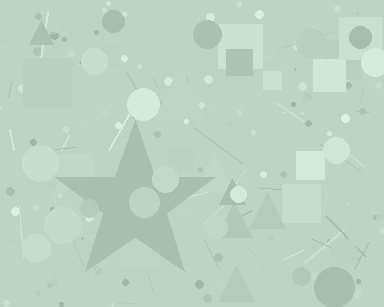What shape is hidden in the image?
A star is hidden in the image.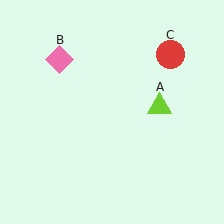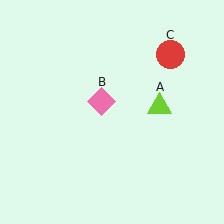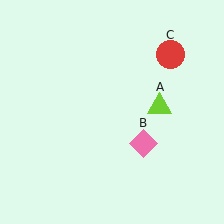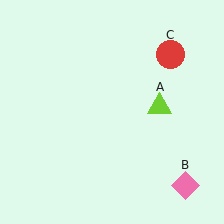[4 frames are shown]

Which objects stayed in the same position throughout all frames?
Lime triangle (object A) and red circle (object C) remained stationary.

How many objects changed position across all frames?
1 object changed position: pink diamond (object B).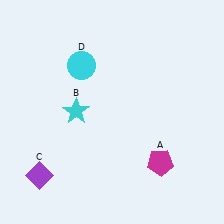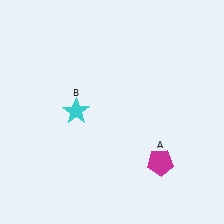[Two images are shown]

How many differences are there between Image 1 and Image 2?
There are 2 differences between the two images.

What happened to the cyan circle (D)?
The cyan circle (D) was removed in Image 2. It was in the top-left area of Image 1.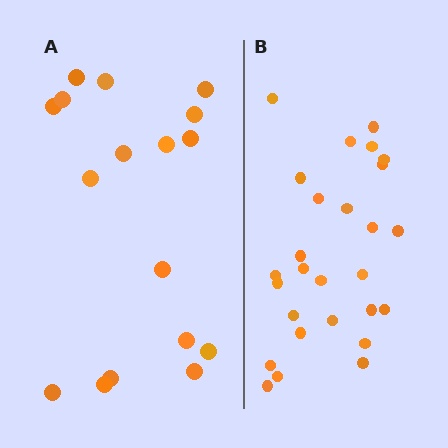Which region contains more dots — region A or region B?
Region B (the right region) has more dots.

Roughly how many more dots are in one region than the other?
Region B has roughly 10 or so more dots than region A.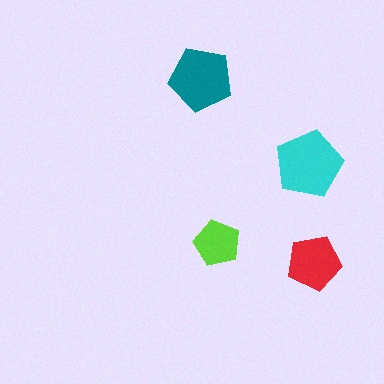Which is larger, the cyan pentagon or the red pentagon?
The cyan one.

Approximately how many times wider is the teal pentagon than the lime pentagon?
About 1.5 times wider.